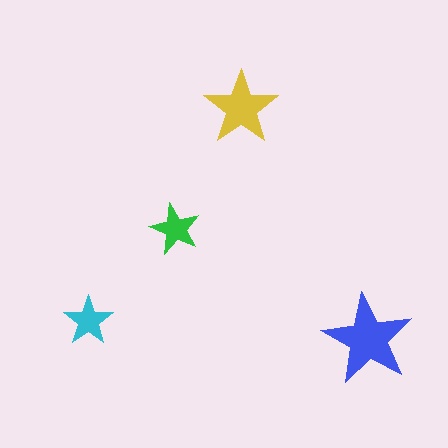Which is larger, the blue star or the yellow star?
The blue one.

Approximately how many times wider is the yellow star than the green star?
About 1.5 times wider.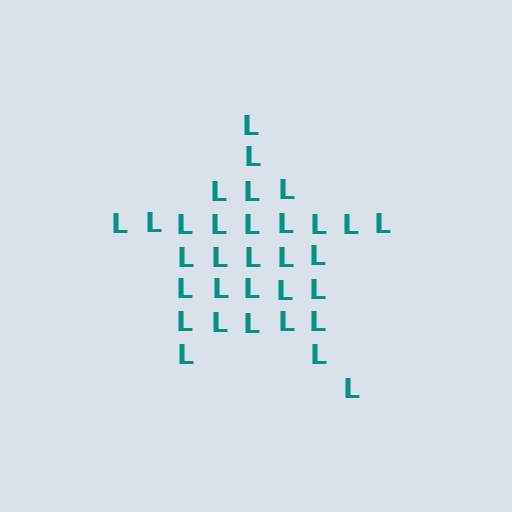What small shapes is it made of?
It is made of small letter L's.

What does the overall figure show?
The overall figure shows a star.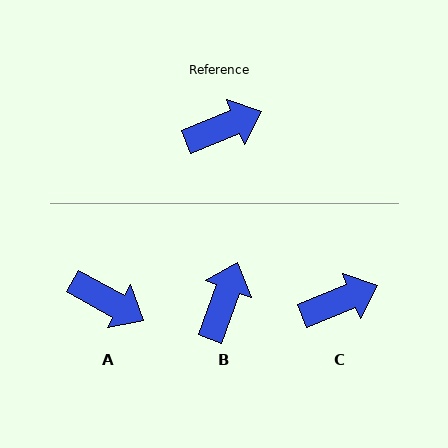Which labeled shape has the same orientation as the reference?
C.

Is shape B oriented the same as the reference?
No, it is off by about 48 degrees.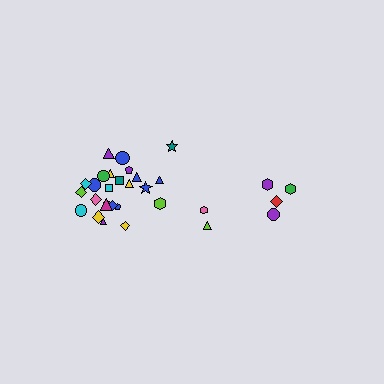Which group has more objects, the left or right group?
The left group.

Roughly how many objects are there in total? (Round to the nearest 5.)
Roughly 30 objects in total.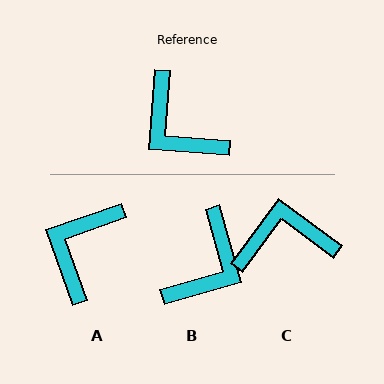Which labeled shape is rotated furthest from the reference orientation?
C, about 122 degrees away.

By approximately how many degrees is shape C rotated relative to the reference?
Approximately 122 degrees clockwise.